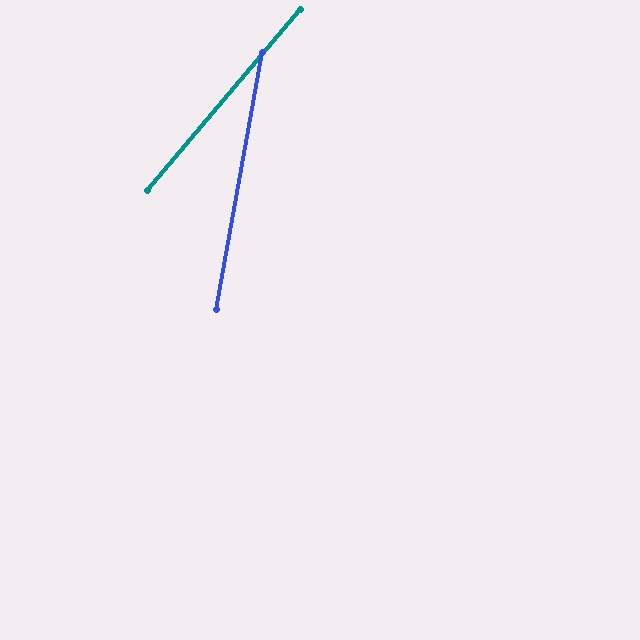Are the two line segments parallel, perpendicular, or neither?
Neither parallel nor perpendicular — they differ by about 30°.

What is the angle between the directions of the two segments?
Approximately 30 degrees.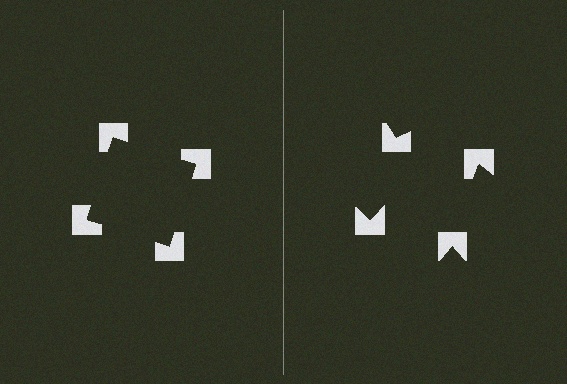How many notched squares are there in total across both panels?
8 — 4 on each side.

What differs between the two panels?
The notched squares are positioned identically on both sides; only the wedge orientations differ. On the left they align to a square; on the right they are misaligned.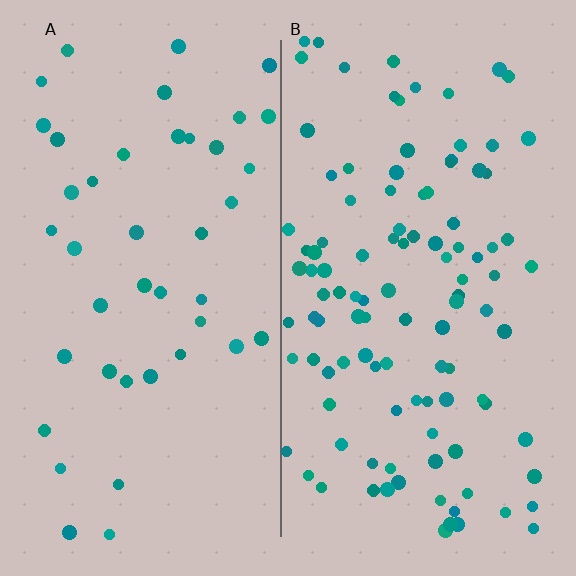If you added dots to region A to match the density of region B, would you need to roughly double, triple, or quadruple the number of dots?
Approximately triple.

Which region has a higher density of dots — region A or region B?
B (the right).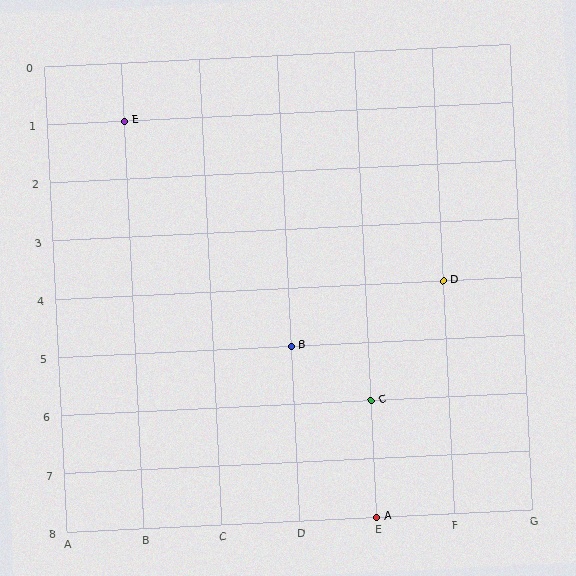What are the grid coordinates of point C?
Point C is at grid coordinates (E, 6).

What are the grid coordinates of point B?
Point B is at grid coordinates (D, 5).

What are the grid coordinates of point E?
Point E is at grid coordinates (B, 1).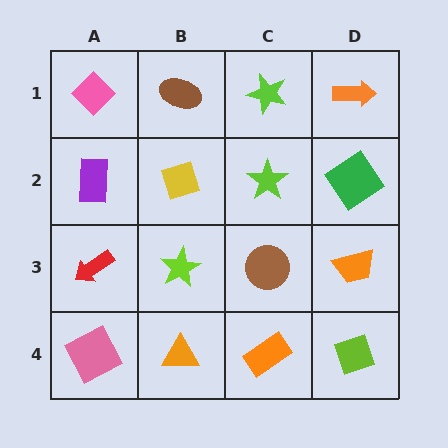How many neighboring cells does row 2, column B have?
4.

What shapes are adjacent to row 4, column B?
A lime star (row 3, column B), a pink square (row 4, column A), an orange rectangle (row 4, column C).